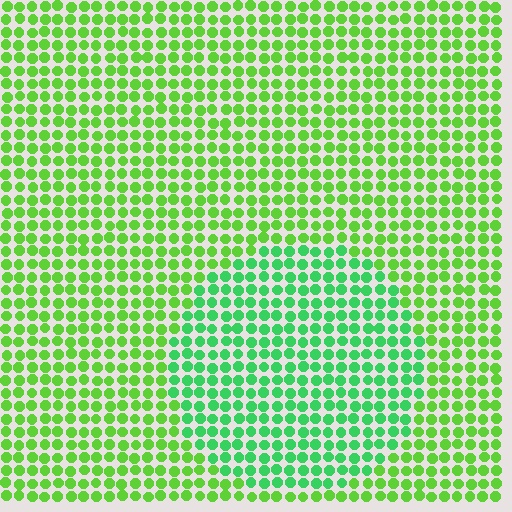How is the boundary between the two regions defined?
The boundary is defined purely by a slight shift in hue (about 31 degrees). Spacing, size, and orientation are identical on both sides.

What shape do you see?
I see a circle.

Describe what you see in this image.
The image is filled with small lime elements in a uniform arrangement. A circle-shaped region is visible where the elements are tinted to a slightly different hue, forming a subtle color boundary.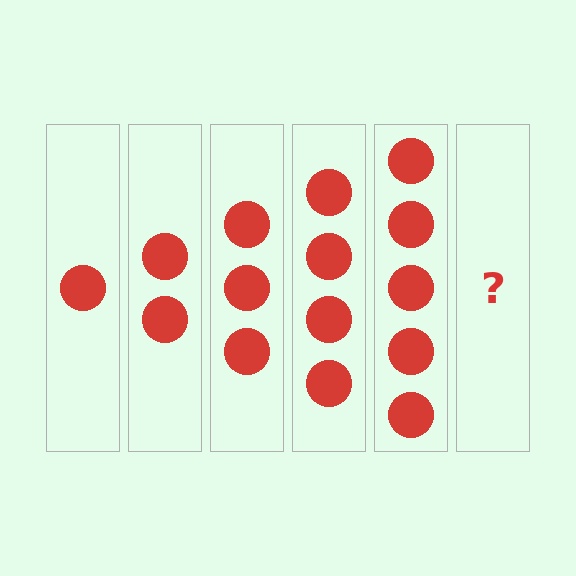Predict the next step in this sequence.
The next step is 6 circles.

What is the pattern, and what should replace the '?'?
The pattern is that each step adds one more circle. The '?' should be 6 circles.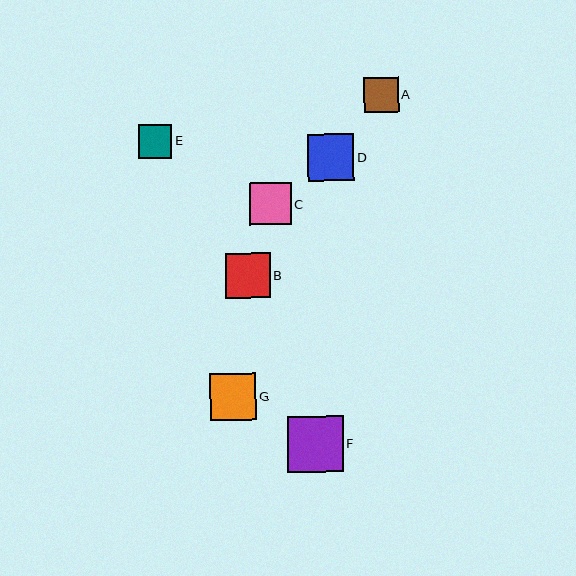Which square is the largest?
Square F is the largest with a size of approximately 56 pixels.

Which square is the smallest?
Square E is the smallest with a size of approximately 34 pixels.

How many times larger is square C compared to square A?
Square C is approximately 1.2 times the size of square A.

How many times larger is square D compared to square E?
Square D is approximately 1.4 times the size of square E.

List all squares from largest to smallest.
From largest to smallest: F, G, D, B, C, A, E.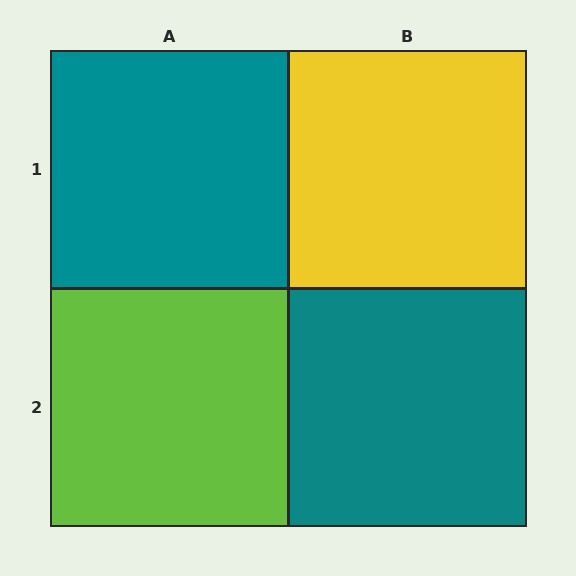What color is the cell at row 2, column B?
Teal.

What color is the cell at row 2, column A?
Lime.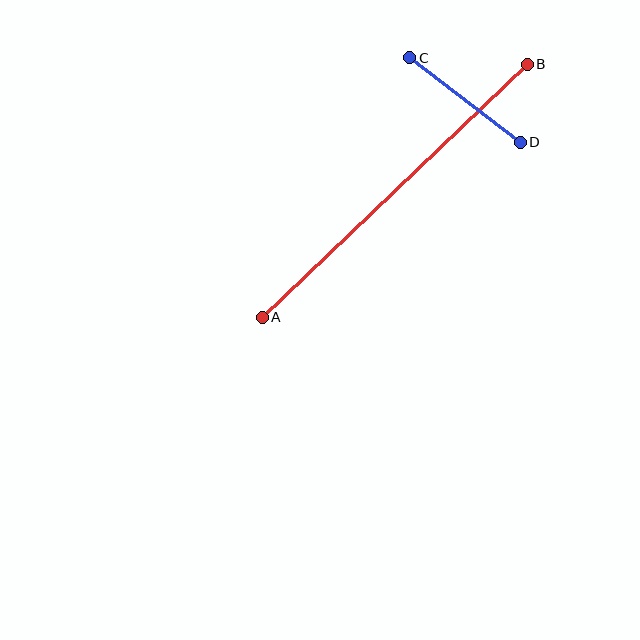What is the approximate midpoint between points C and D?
The midpoint is at approximately (465, 100) pixels.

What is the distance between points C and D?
The distance is approximately 139 pixels.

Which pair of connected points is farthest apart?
Points A and B are farthest apart.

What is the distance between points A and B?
The distance is approximately 366 pixels.